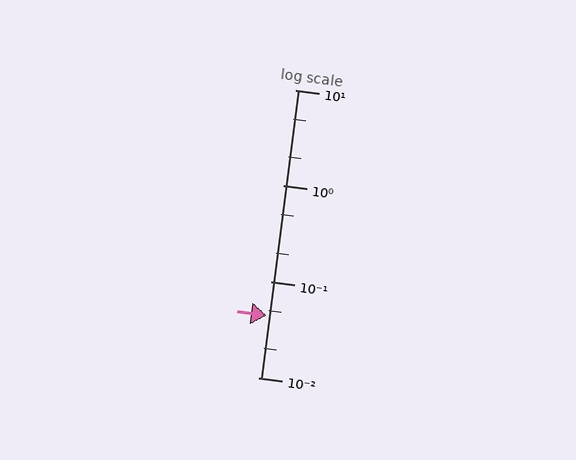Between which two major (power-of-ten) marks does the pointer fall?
The pointer is between 0.01 and 0.1.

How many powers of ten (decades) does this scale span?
The scale spans 3 decades, from 0.01 to 10.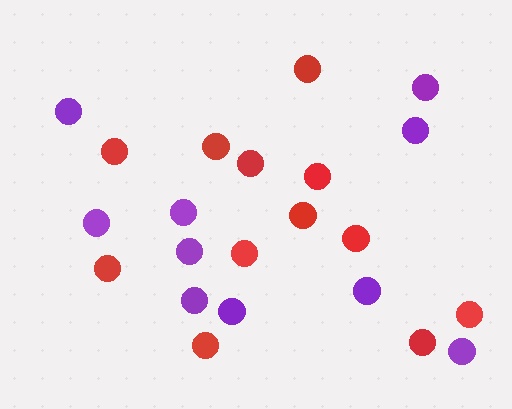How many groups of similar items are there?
There are 2 groups: one group of red circles (12) and one group of purple circles (10).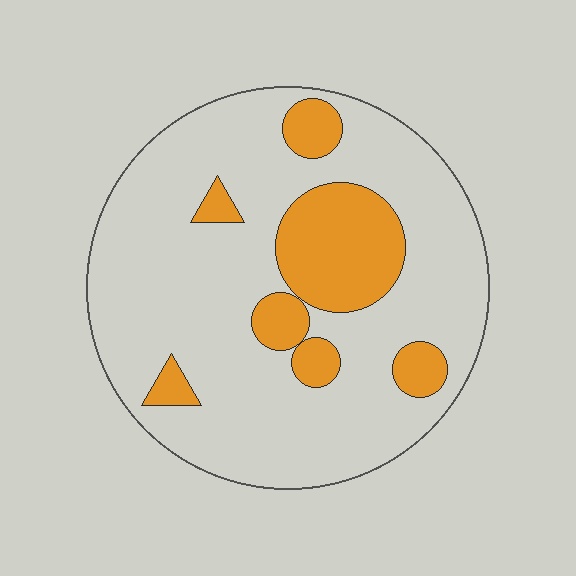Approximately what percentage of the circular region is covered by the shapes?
Approximately 20%.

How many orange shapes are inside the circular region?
7.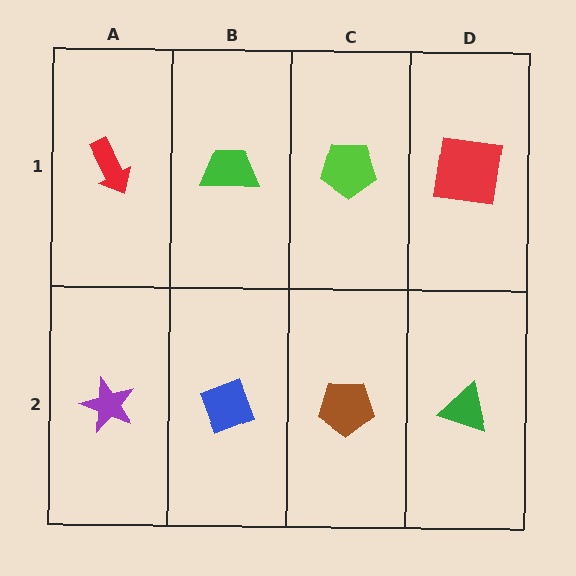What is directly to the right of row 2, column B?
A brown pentagon.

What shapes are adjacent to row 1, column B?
A blue diamond (row 2, column B), a red arrow (row 1, column A), a lime pentagon (row 1, column C).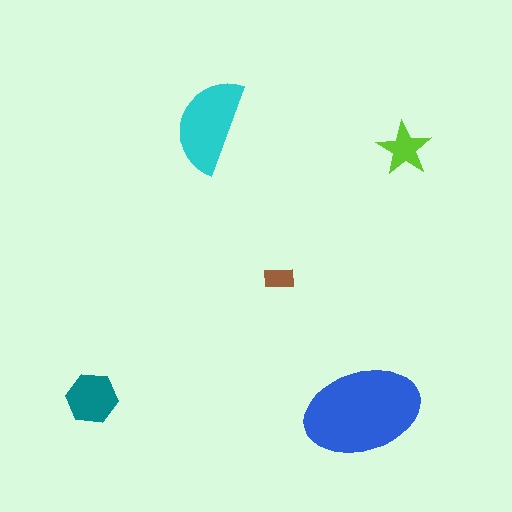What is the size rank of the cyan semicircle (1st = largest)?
2nd.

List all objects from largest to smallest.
The blue ellipse, the cyan semicircle, the teal hexagon, the lime star, the brown rectangle.